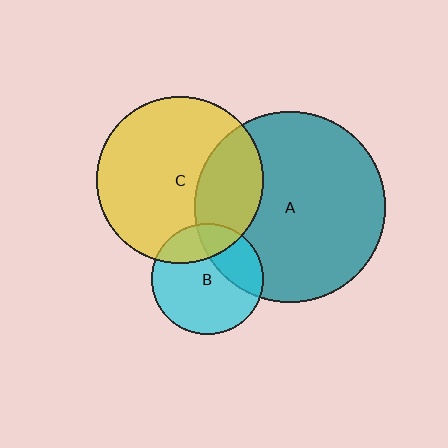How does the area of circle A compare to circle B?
Approximately 2.9 times.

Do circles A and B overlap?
Yes.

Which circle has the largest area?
Circle A (teal).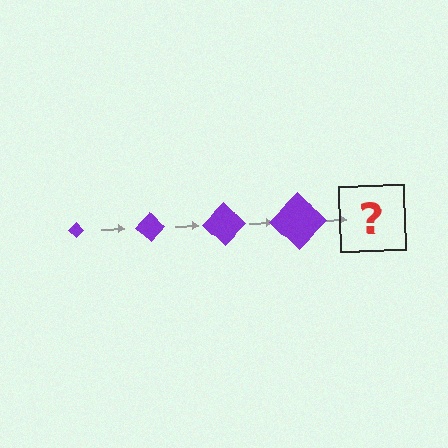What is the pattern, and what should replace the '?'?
The pattern is that the diamond gets progressively larger each step. The '?' should be a purple diamond, larger than the previous one.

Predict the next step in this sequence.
The next step is a purple diamond, larger than the previous one.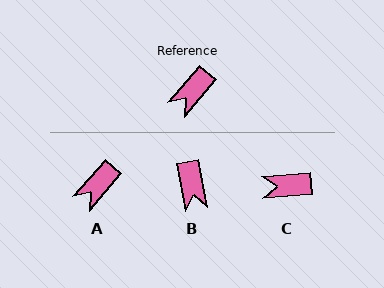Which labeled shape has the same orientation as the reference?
A.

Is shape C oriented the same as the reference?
No, it is off by about 45 degrees.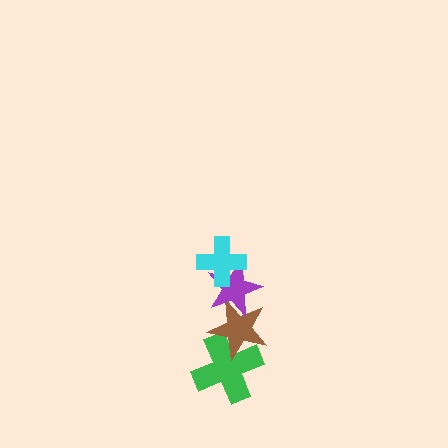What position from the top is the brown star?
The brown star is 3rd from the top.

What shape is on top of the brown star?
The purple star is on top of the brown star.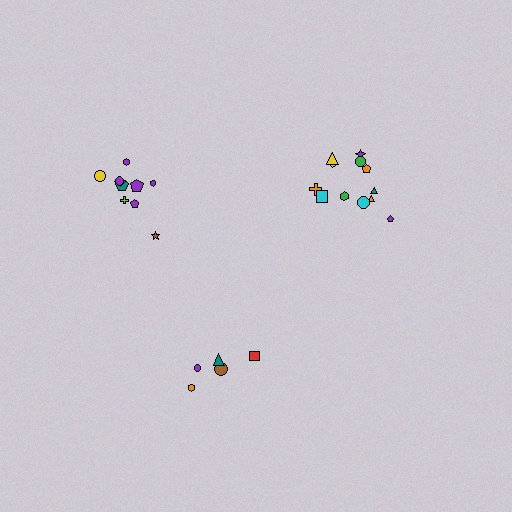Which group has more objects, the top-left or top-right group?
The top-right group.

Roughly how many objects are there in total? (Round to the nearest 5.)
Roughly 25 objects in total.